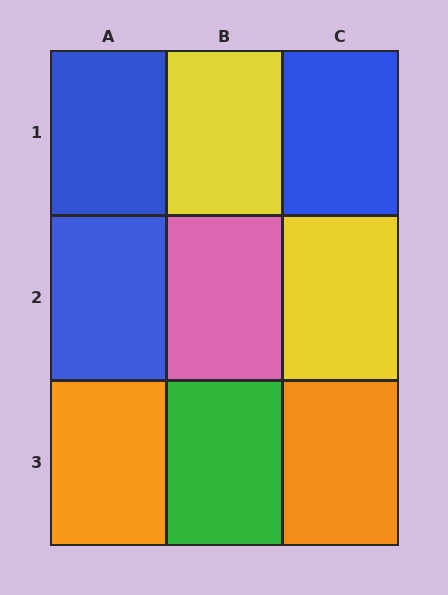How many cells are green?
1 cell is green.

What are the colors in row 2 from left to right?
Blue, pink, yellow.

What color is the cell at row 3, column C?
Orange.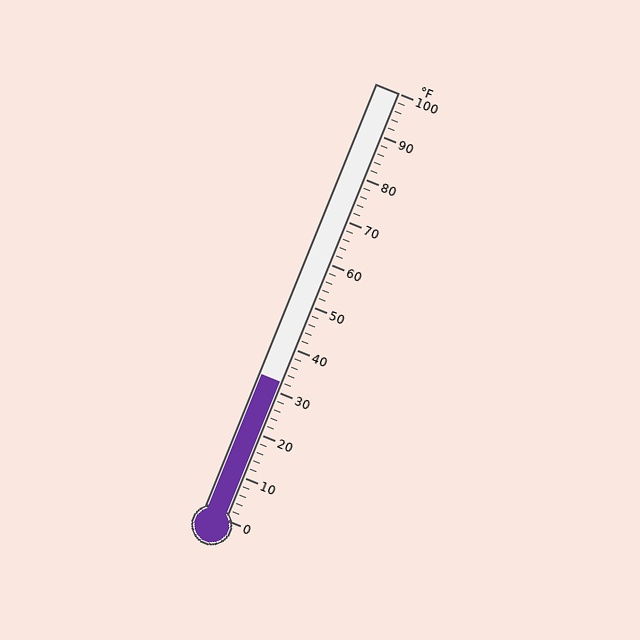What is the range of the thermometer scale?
The thermometer scale ranges from 0°F to 100°F.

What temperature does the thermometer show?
The thermometer shows approximately 32°F.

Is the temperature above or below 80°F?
The temperature is below 80°F.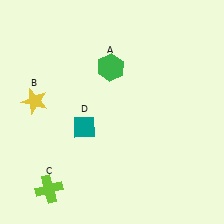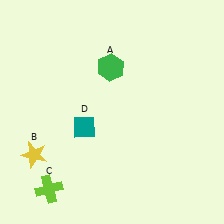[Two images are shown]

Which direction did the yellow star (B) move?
The yellow star (B) moved down.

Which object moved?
The yellow star (B) moved down.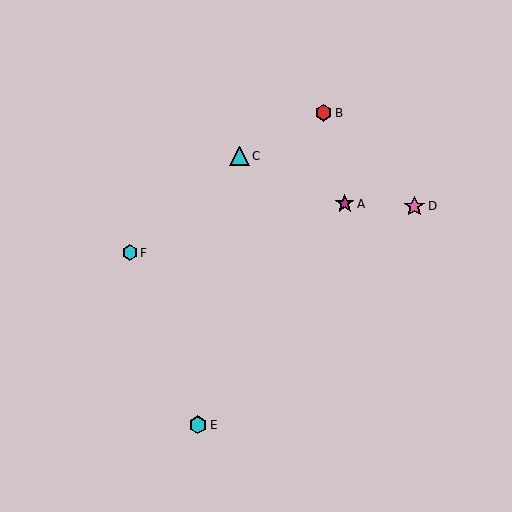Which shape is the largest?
The pink star (labeled D) is the largest.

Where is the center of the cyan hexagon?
The center of the cyan hexagon is at (198, 425).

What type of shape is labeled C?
Shape C is a cyan triangle.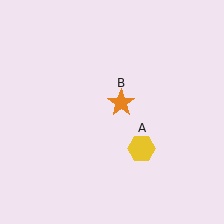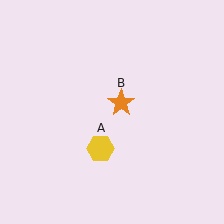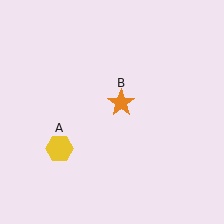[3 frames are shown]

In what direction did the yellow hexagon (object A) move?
The yellow hexagon (object A) moved left.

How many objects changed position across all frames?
1 object changed position: yellow hexagon (object A).